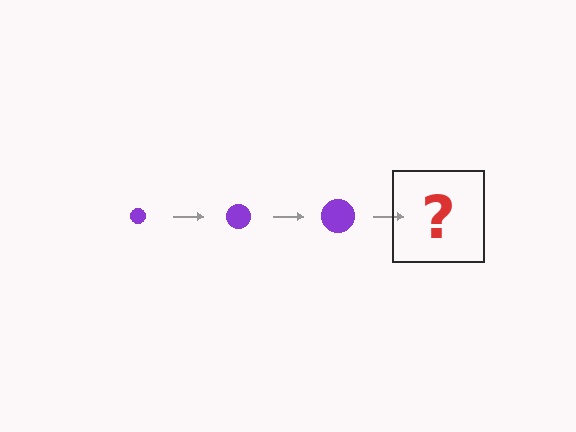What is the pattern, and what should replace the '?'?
The pattern is that the circle gets progressively larger each step. The '?' should be a purple circle, larger than the previous one.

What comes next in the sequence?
The next element should be a purple circle, larger than the previous one.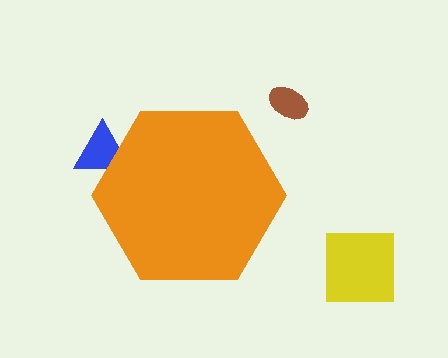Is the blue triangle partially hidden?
Yes, the blue triangle is partially hidden behind the orange hexagon.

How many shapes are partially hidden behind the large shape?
1 shape is partially hidden.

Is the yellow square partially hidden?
No, the yellow square is fully visible.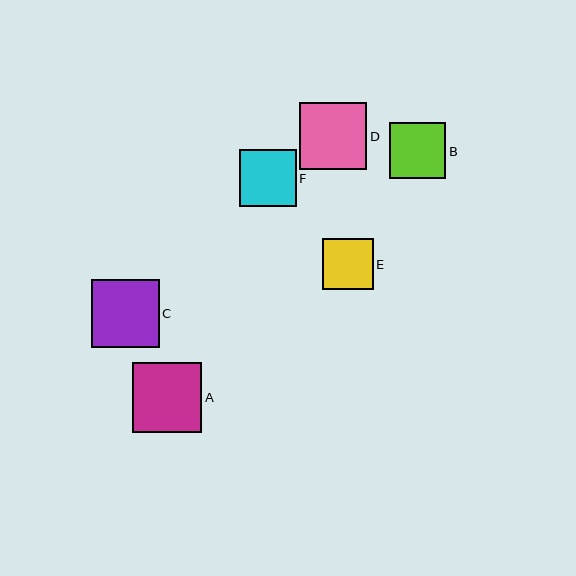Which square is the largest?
Square A is the largest with a size of approximately 70 pixels.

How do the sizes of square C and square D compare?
Square C and square D are approximately the same size.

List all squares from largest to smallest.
From largest to smallest: A, C, D, F, B, E.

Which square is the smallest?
Square E is the smallest with a size of approximately 50 pixels.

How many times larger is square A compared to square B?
Square A is approximately 1.2 times the size of square B.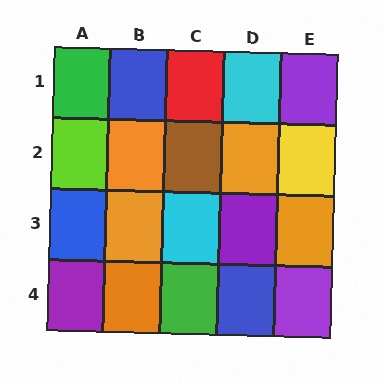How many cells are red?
1 cell is red.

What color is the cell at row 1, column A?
Green.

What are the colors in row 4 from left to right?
Purple, orange, green, blue, purple.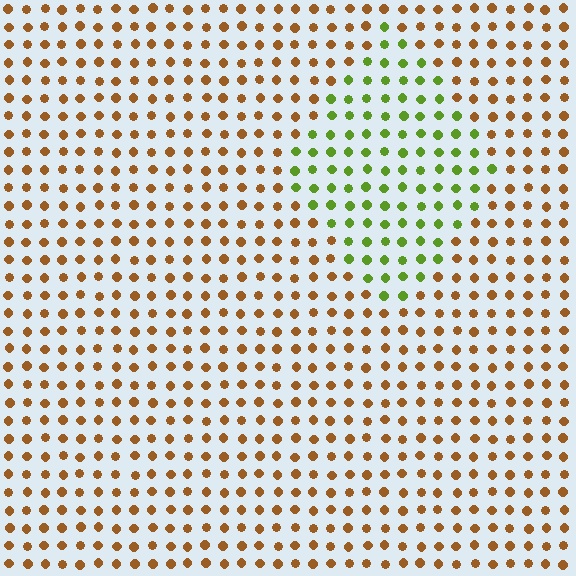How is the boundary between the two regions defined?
The boundary is defined purely by a slight shift in hue (about 63 degrees). Spacing, size, and orientation are identical on both sides.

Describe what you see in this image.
The image is filled with small brown elements in a uniform arrangement. A diamond-shaped region is visible where the elements are tinted to a slightly different hue, forming a subtle color boundary.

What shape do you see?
I see a diamond.